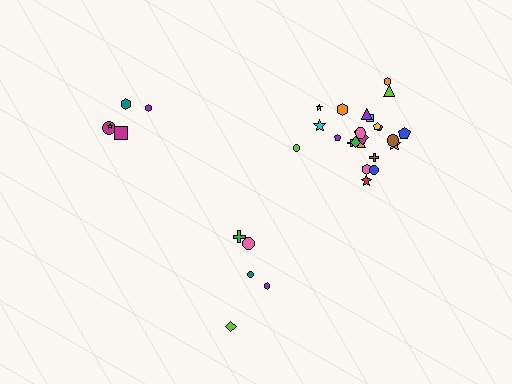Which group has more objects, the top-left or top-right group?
The top-right group.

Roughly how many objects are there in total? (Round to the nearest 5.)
Roughly 35 objects in total.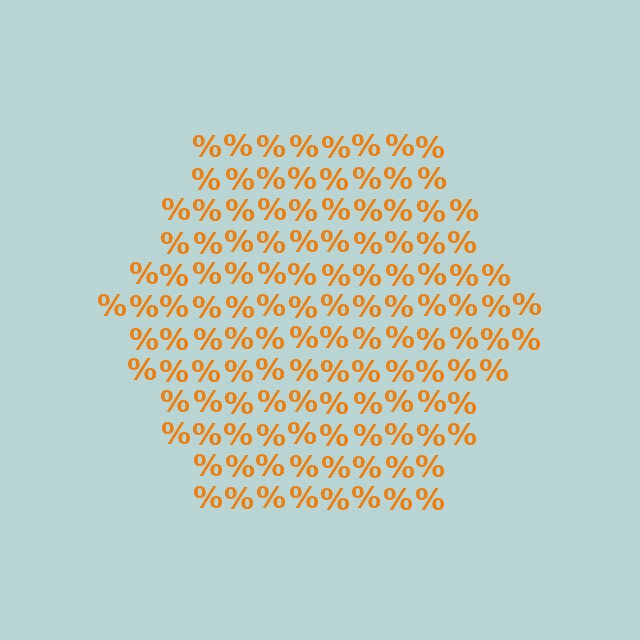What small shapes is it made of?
It is made of small percent signs.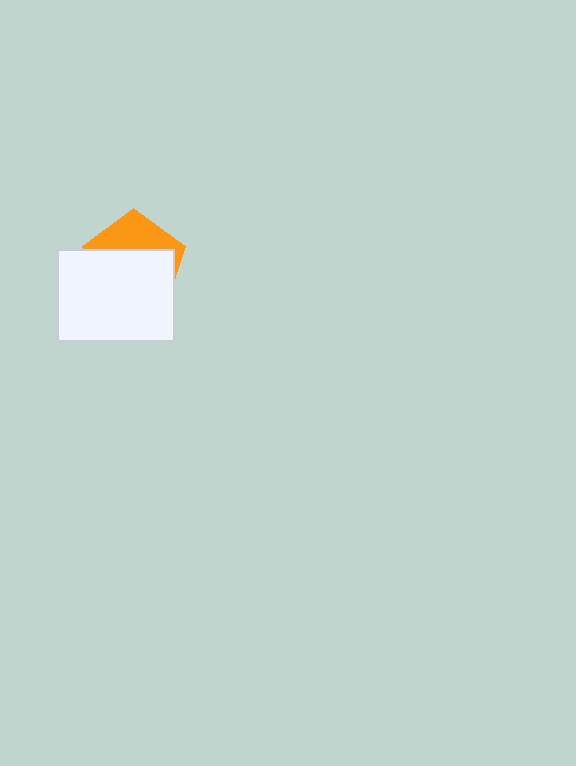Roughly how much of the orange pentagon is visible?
A small part of it is visible (roughly 34%).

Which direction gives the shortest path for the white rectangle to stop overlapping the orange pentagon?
Moving down gives the shortest separation.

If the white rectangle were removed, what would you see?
You would see the complete orange pentagon.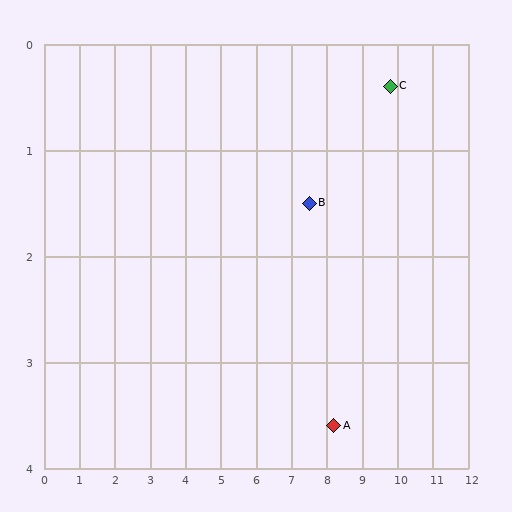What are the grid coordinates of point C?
Point C is at approximately (9.8, 0.4).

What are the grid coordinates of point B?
Point B is at approximately (7.5, 1.5).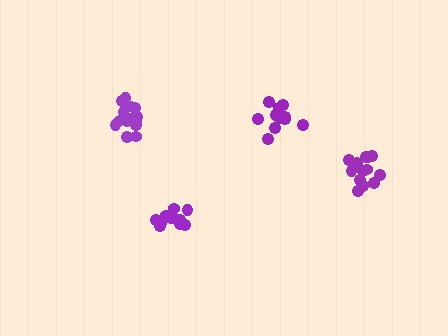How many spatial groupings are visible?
There are 4 spatial groupings.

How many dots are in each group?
Group 1: 12 dots, Group 2: 14 dots, Group 3: 12 dots, Group 4: 13 dots (51 total).